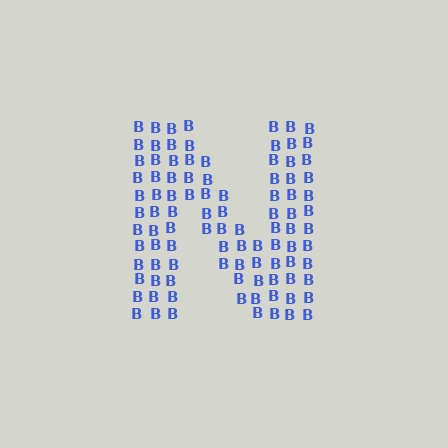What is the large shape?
The large shape is the letter N.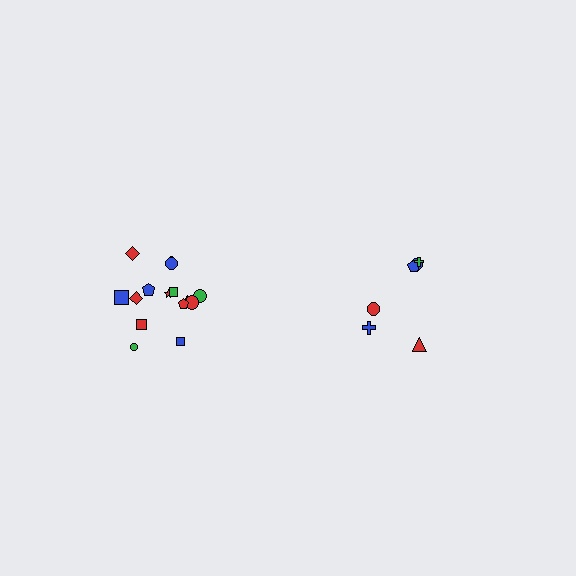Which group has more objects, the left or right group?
The left group.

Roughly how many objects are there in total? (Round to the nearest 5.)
Roughly 20 objects in total.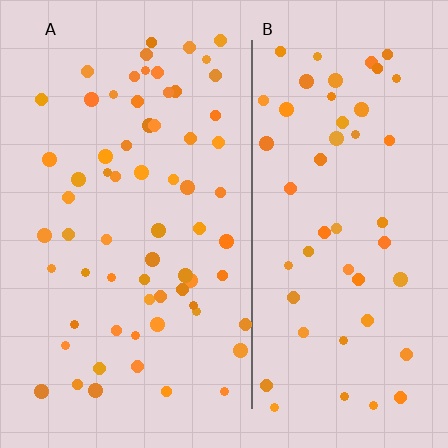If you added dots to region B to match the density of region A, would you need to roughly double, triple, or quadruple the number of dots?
Approximately double.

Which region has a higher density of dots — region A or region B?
A (the left).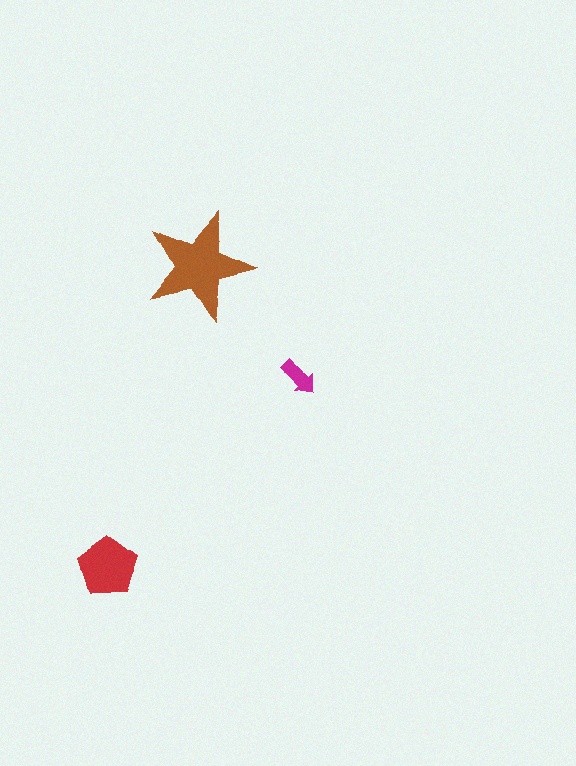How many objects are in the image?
There are 3 objects in the image.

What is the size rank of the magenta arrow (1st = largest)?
3rd.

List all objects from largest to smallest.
The brown star, the red pentagon, the magenta arrow.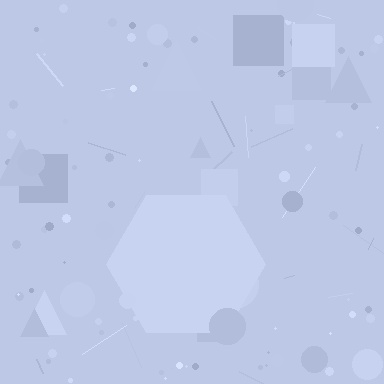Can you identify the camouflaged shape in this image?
The camouflaged shape is a hexagon.